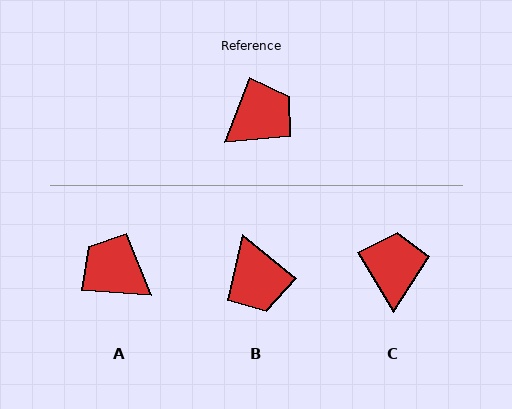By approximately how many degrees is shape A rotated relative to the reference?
Approximately 107 degrees counter-clockwise.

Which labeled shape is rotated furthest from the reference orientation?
B, about 108 degrees away.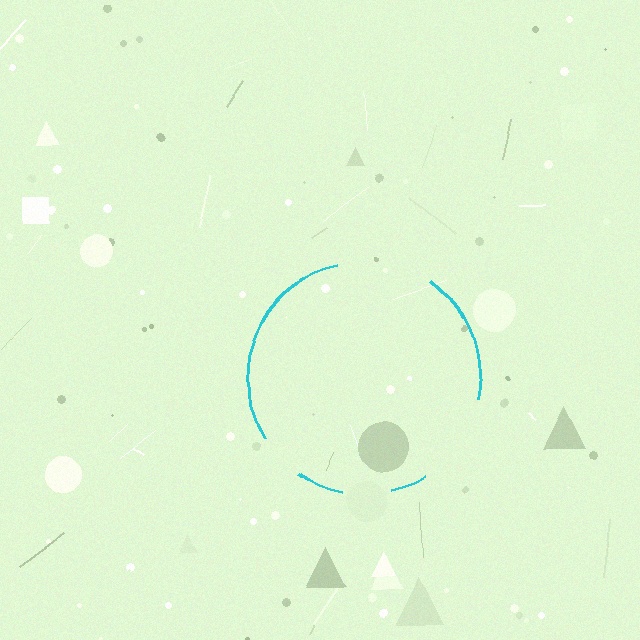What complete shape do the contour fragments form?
The contour fragments form a circle.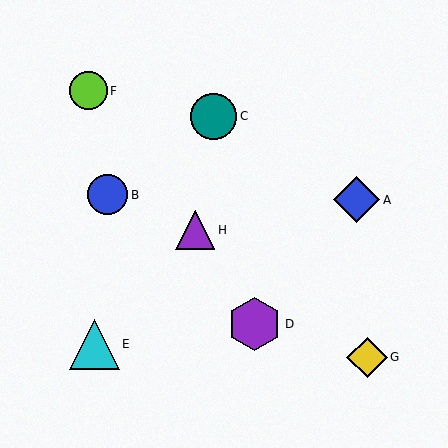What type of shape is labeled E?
Shape E is a cyan triangle.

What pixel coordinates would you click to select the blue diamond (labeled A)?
Click at (357, 200) to select the blue diamond A.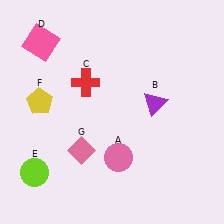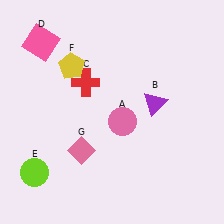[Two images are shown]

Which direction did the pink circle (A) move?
The pink circle (A) moved up.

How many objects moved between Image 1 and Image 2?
2 objects moved between the two images.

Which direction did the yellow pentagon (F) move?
The yellow pentagon (F) moved up.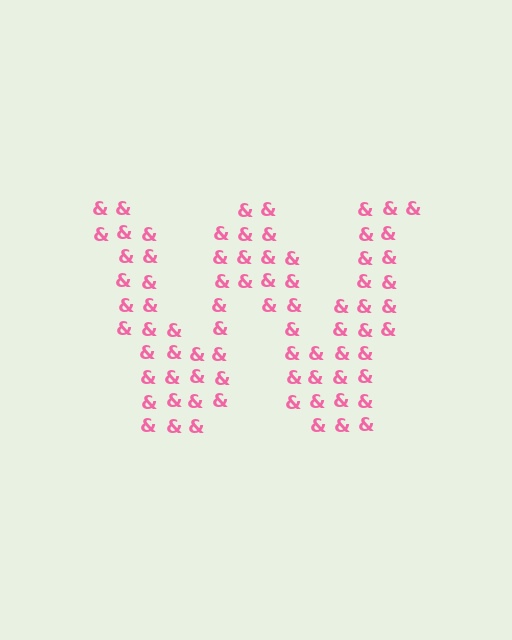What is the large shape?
The large shape is the letter W.